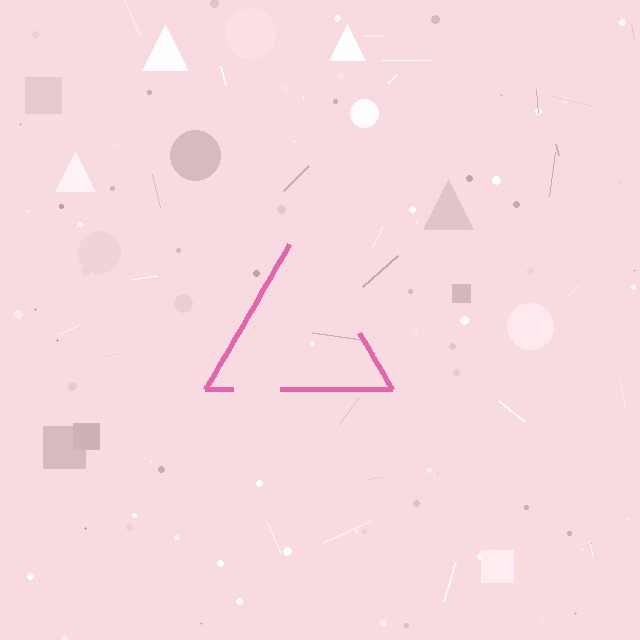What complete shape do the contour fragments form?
The contour fragments form a triangle.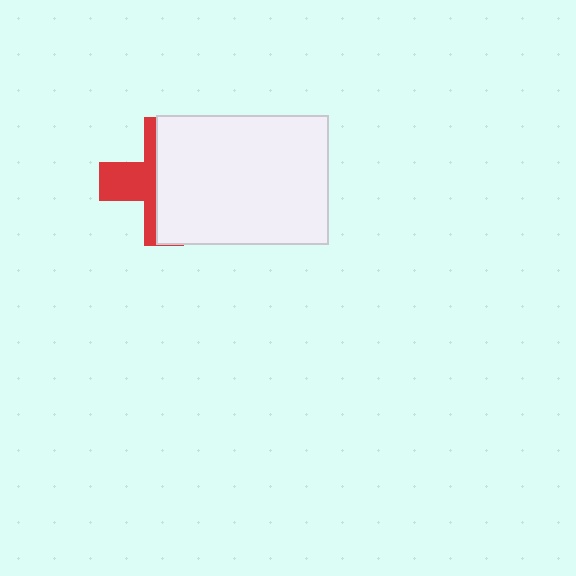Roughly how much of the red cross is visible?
A small part of it is visible (roughly 38%).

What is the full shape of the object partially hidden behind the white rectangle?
The partially hidden object is a red cross.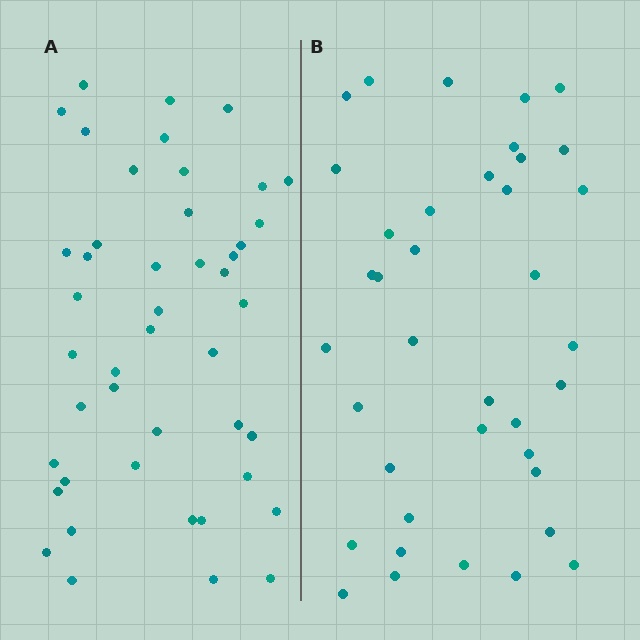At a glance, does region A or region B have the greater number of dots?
Region A (the left region) has more dots.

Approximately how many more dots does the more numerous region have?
Region A has roughly 8 or so more dots than region B.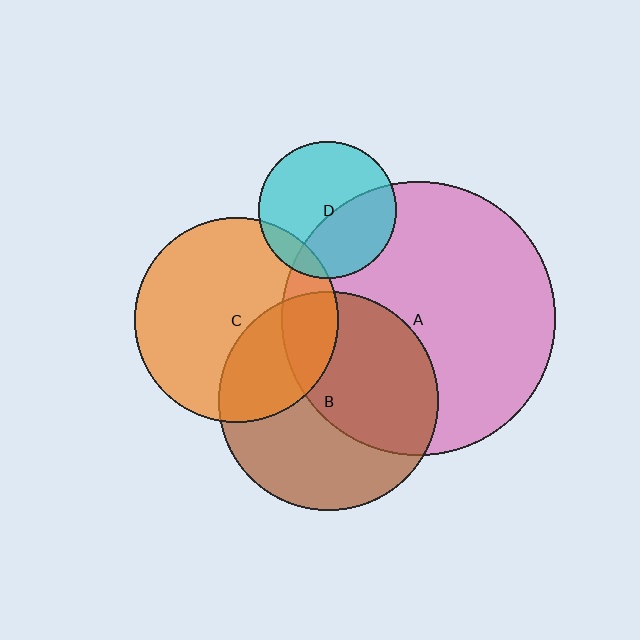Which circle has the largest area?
Circle A (pink).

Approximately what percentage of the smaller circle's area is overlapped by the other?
Approximately 20%.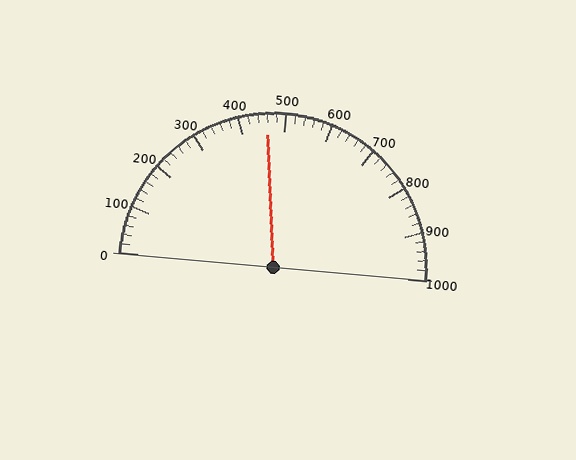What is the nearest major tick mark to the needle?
The nearest major tick mark is 500.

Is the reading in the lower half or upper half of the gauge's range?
The reading is in the lower half of the range (0 to 1000).